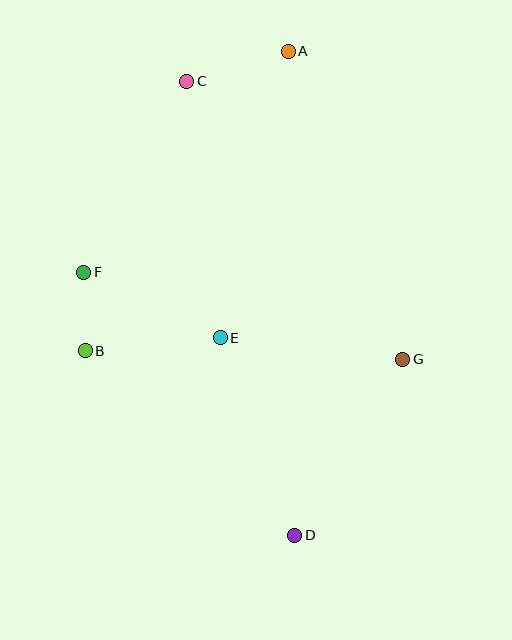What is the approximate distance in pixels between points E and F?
The distance between E and F is approximately 152 pixels.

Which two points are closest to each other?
Points B and F are closest to each other.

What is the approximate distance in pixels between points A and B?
The distance between A and B is approximately 362 pixels.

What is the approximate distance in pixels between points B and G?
The distance between B and G is approximately 318 pixels.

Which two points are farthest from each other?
Points A and D are farthest from each other.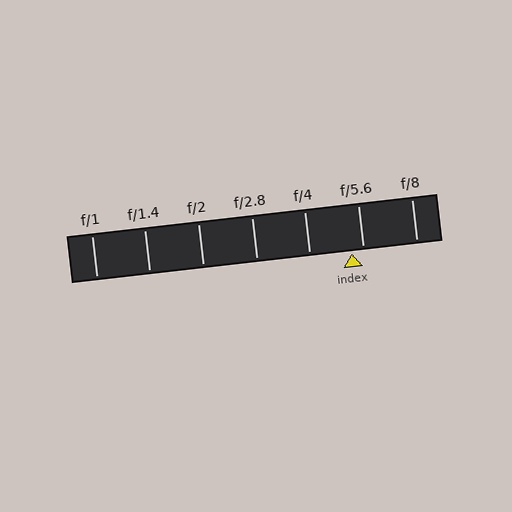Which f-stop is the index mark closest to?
The index mark is closest to f/5.6.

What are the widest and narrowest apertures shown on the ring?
The widest aperture shown is f/1 and the narrowest is f/8.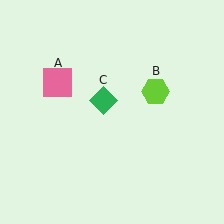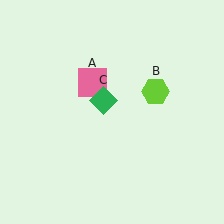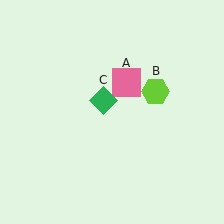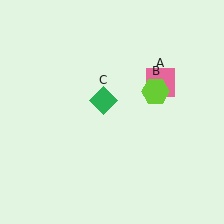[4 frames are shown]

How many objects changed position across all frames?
1 object changed position: pink square (object A).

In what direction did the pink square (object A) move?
The pink square (object A) moved right.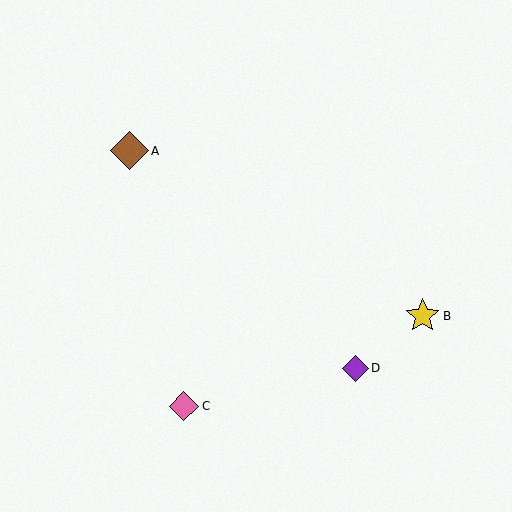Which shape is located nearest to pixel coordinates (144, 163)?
The brown diamond (labeled A) at (129, 151) is nearest to that location.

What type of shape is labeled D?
Shape D is a purple diamond.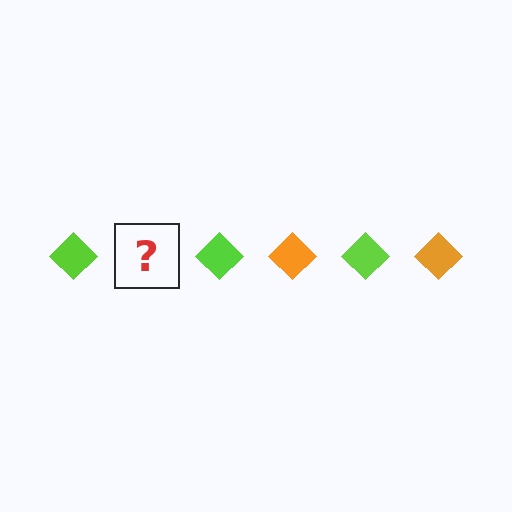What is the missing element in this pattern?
The missing element is an orange diamond.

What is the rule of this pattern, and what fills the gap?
The rule is that the pattern cycles through lime, orange diamonds. The gap should be filled with an orange diamond.